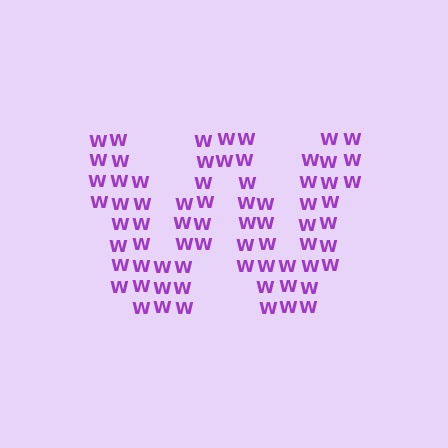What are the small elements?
The small elements are letter W's.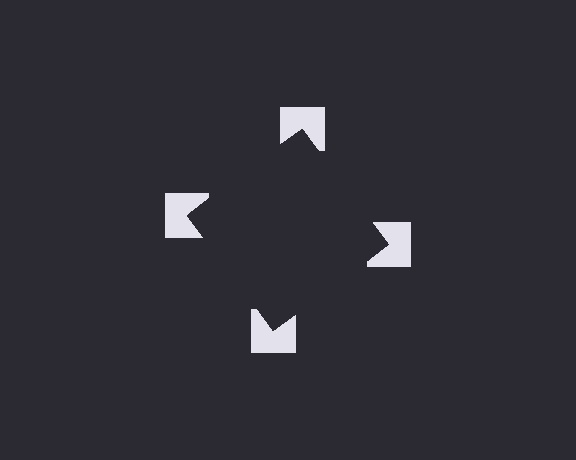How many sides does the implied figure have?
4 sides.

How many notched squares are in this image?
There are 4 — one at each vertex of the illusory square.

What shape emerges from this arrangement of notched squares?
An illusory square — its edges are inferred from the aligned wedge cuts in the notched squares, not physically drawn.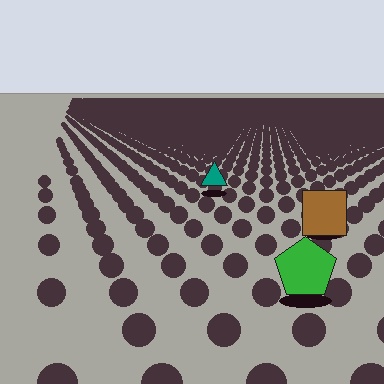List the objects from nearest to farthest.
From nearest to farthest: the green pentagon, the brown square, the teal triangle.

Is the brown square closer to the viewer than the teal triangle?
Yes. The brown square is closer — you can tell from the texture gradient: the ground texture is coarser near it.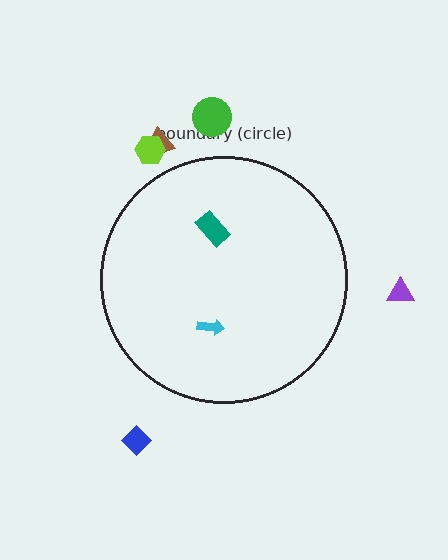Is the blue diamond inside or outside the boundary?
Outside.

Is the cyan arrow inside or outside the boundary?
Inside.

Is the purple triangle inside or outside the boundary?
Outside.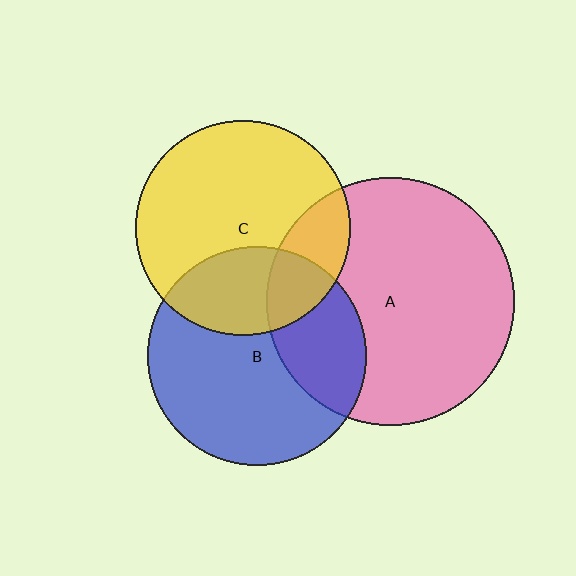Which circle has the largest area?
Circle A (pink).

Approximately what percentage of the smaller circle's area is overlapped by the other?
Approximately 30%.